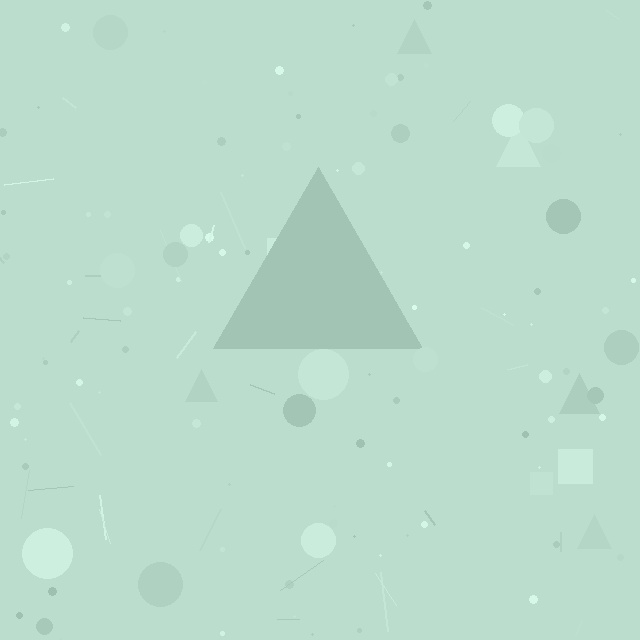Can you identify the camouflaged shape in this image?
The camouflaged shape is a triangle.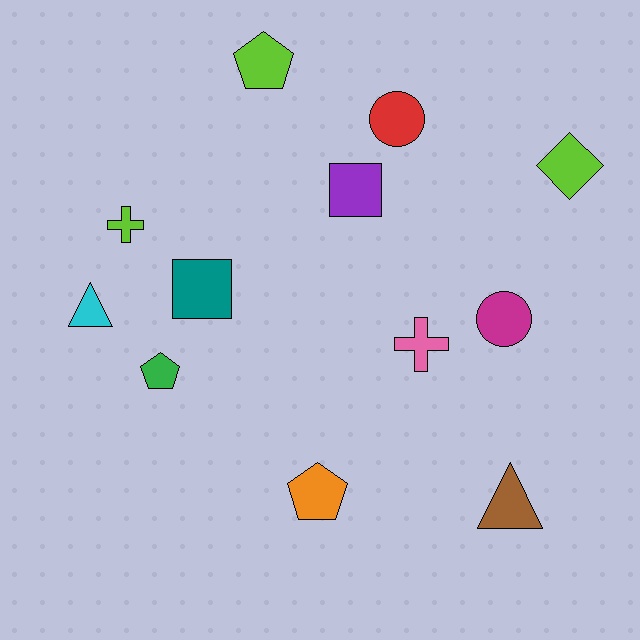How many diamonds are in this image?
There is 1 diamond.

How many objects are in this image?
There are 12 objects.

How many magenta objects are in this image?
There is 1 magenta object.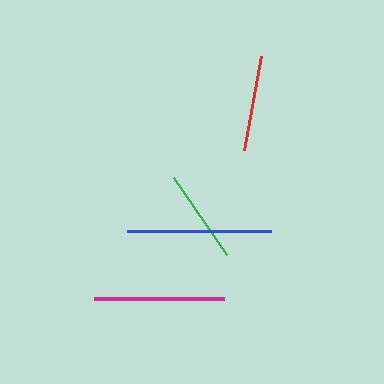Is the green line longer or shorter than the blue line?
The blue line is longer than the green line.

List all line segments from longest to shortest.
From longest to shortest: blue, magenta, red, green.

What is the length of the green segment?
The green segment is approximately 94 pixels long.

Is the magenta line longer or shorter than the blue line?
The blue line is longer than the magenta line.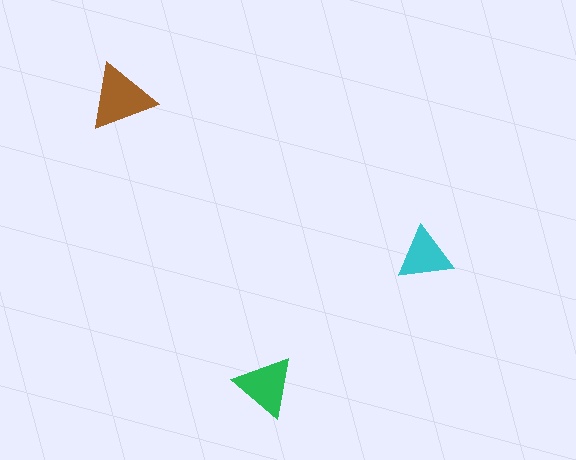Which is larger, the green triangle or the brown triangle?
The brown one.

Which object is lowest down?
The green triangle is bottommost.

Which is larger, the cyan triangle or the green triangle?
The green one.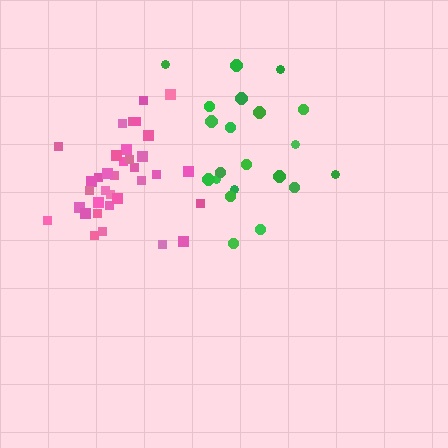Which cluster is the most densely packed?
Pink.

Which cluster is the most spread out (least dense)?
Green.